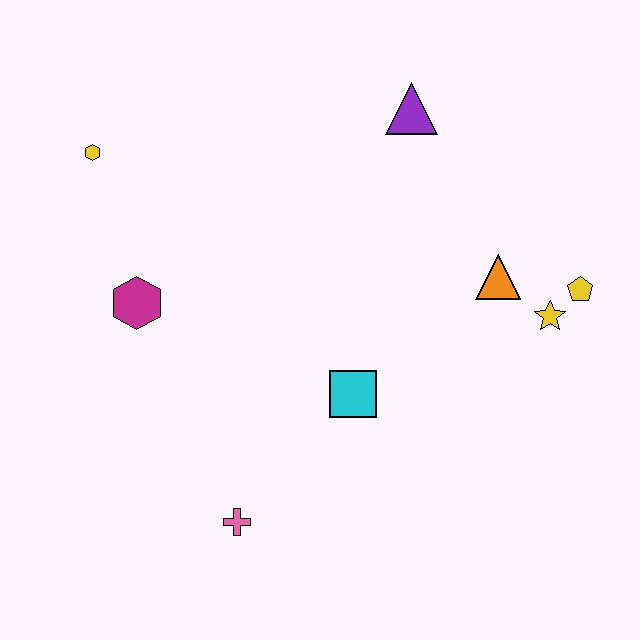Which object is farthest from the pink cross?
The purple triangle is farthest from the pink cross.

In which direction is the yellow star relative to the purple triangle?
The yellow star is below the purple triangle.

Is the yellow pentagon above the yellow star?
Yes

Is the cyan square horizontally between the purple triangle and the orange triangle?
No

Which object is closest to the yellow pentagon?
The yellow star is closest to the yellow pentagon.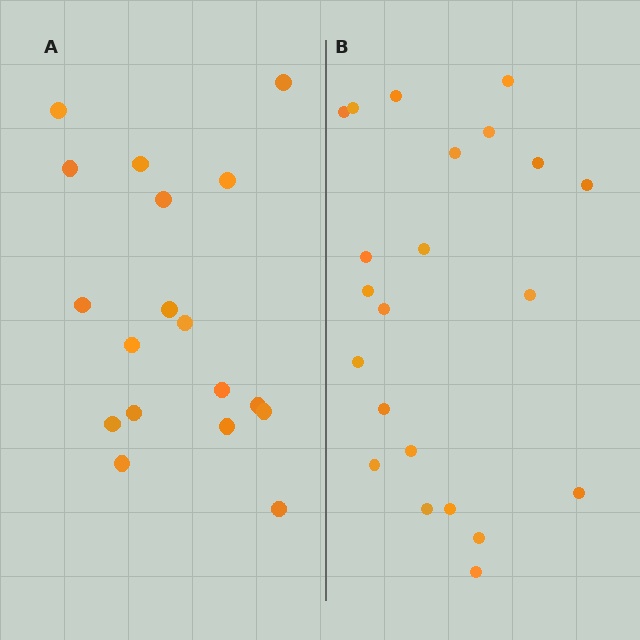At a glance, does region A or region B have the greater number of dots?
Region B (the right region) has more dots.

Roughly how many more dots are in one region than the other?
Region B has about 4 more dots than region A.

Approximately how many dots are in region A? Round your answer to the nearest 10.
About 20 dots. (The exact count is 18, which rounds to 20.)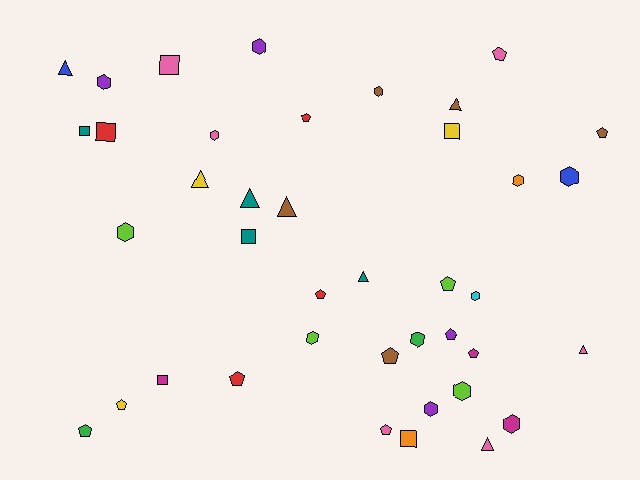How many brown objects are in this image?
There are 5 brown objects.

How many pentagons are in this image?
There are 12 pentagons.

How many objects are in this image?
There are 40 objects.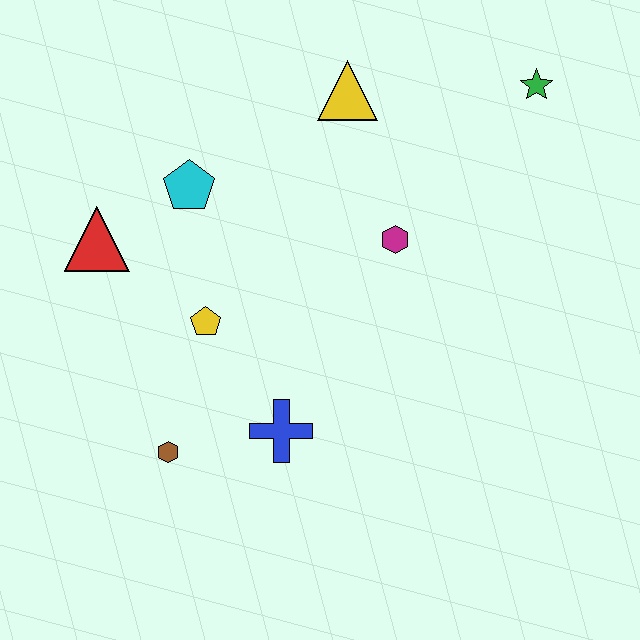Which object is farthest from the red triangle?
The green star is farthest from the red triangle.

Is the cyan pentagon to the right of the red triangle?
Yes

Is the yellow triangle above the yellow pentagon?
Yes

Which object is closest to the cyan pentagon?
The red triangle is closest to the cyan pentagon.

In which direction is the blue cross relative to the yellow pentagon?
The blue cross is below the yellow pentagon.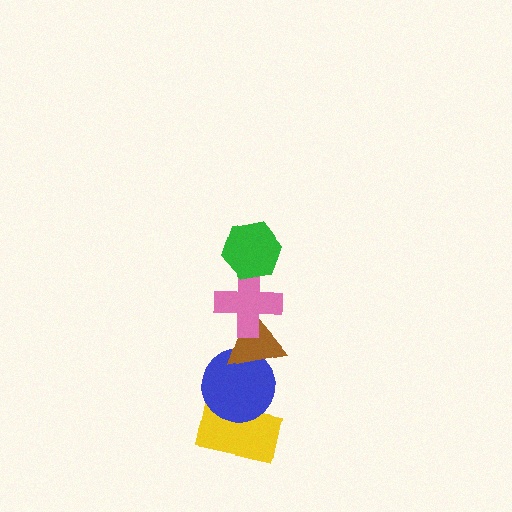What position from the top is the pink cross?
The pink cross is 2nd from the top.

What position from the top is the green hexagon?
The green hexagon is 1st from the top.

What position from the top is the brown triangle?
The brown triangle is 3rd from the top.